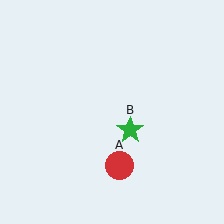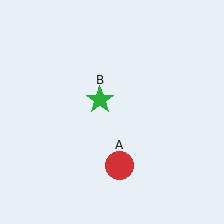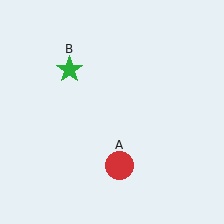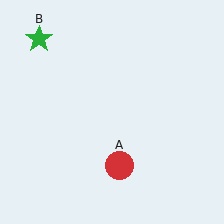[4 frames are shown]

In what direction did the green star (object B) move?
The green star (object B) moved up and to the left.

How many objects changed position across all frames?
1 object changed position: green star (object B).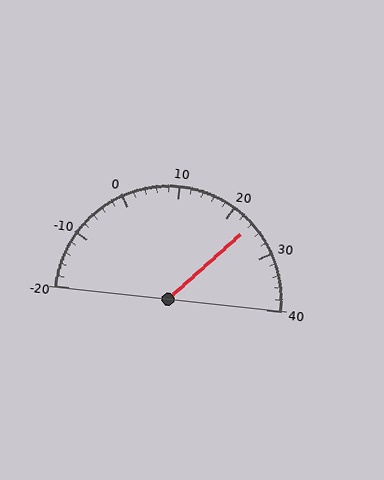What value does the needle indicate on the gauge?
The needle indicates approximately 24.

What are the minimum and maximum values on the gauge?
The gauge ranges from -20 to 40.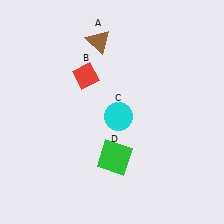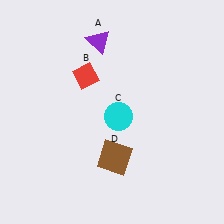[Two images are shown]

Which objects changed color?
A changed from brown to purple. D changed from green to brown.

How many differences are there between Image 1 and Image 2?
There are 2 differences between the two images.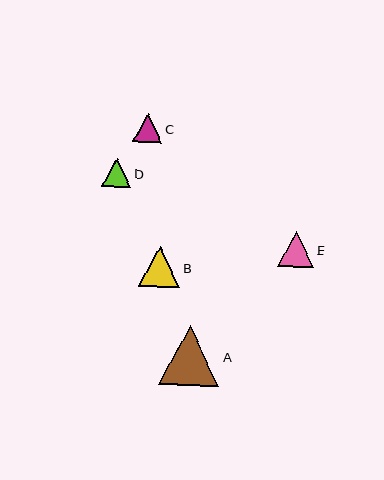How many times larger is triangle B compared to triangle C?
Triangle B is approximately 1.4 times the size of triangle C.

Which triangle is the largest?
Triangle A is the largest with a size of approximately 60 pixels.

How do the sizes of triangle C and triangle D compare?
Triangle C and triangle D are approximately the same size.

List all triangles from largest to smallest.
From largest to smallest: A, B, E, C, D.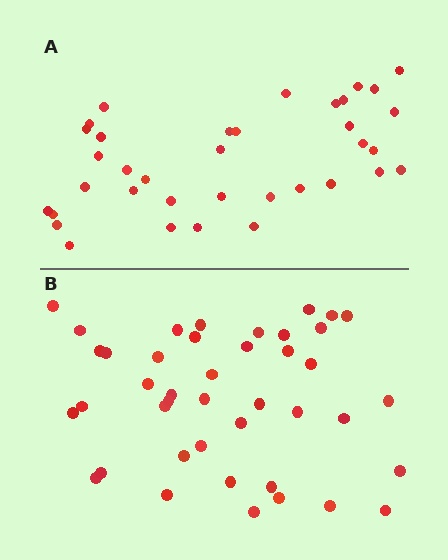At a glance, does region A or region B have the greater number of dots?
Region B (the bottom region) has more dots.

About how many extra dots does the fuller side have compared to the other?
Region B has about 6 more dots than region A.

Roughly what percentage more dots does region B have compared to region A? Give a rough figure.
About 15% more.